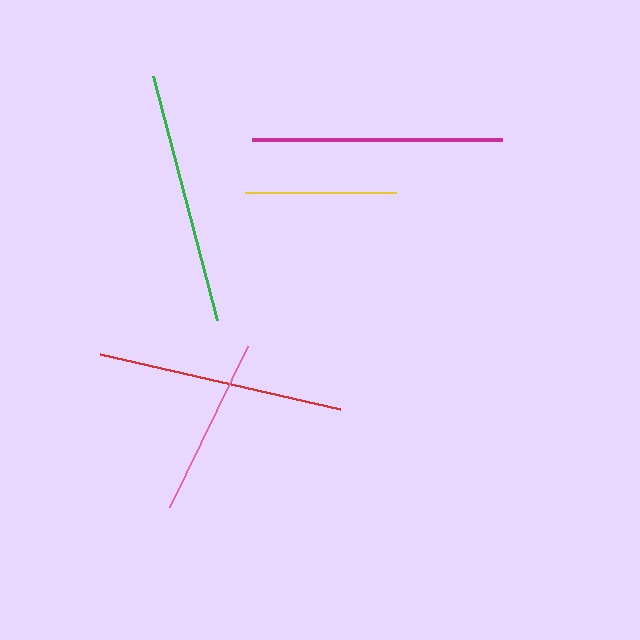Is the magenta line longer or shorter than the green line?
The green line is longer than the magenta line.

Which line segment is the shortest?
The yellow line is the shortest at approximately 151 pixels.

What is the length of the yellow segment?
The yellow segment is approximately 151 pixels long.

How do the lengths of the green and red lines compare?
The green and red lines are approximately the same length.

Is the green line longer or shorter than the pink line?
The green line is longer than the pink line.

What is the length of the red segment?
The red segment is approximately 246 pixels long.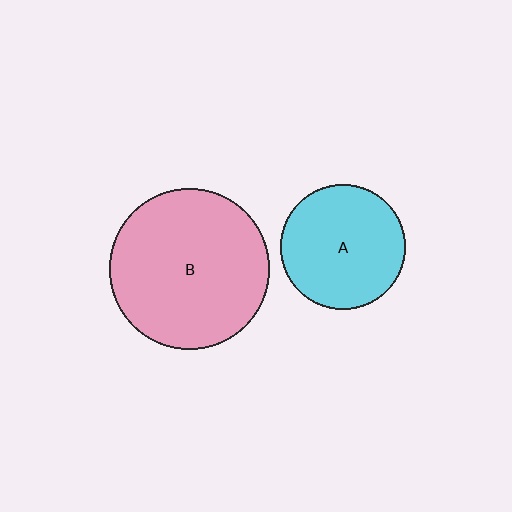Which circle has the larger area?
Circle B (pink).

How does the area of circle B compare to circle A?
Approximately 1.7 times.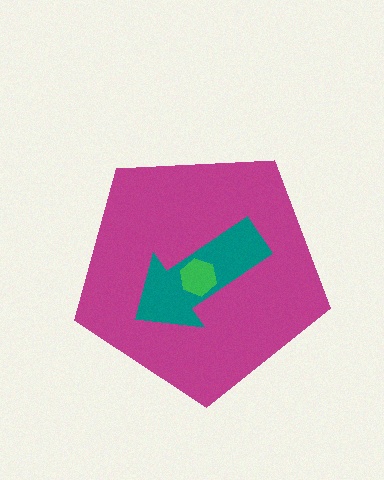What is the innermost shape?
The green hexagon.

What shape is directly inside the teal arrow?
The green hexagon.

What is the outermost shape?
The magenta pentagon.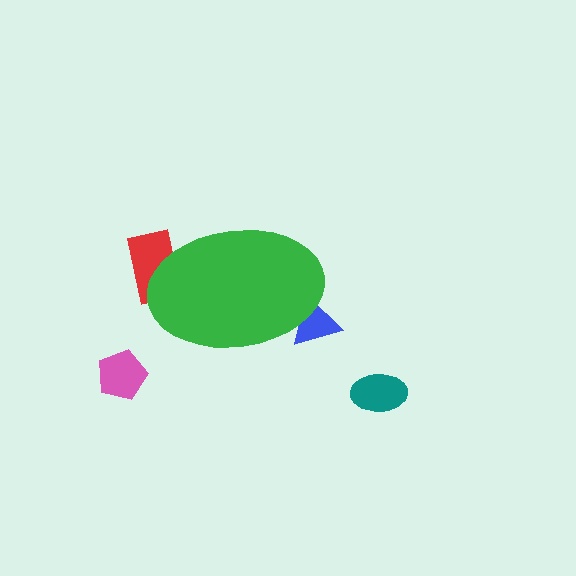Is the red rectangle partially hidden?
Yes, the red rectangle is partially hidden behind the green ellipse.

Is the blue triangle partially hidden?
Yes, the blue triangle is partially hidden behind the green ellipse.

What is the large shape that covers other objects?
A green ellipse.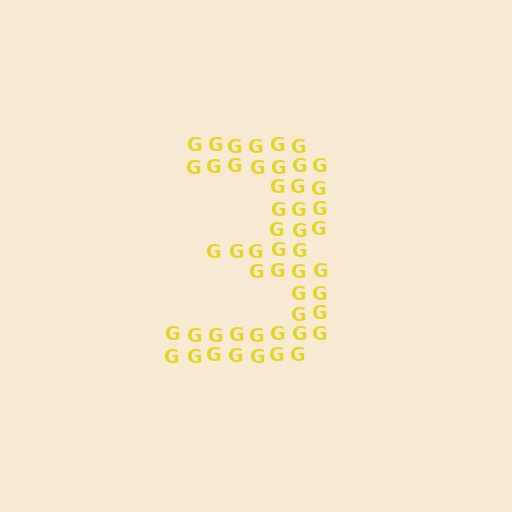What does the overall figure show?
The overall figure shows the digit 3.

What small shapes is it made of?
It is made of small letter G's.